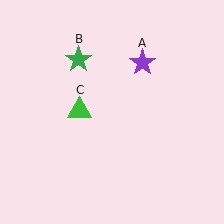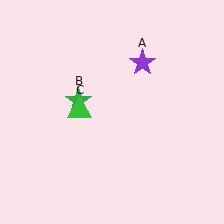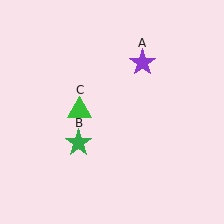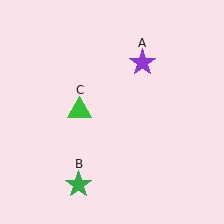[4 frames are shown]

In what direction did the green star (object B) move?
The green star (object B) moved down.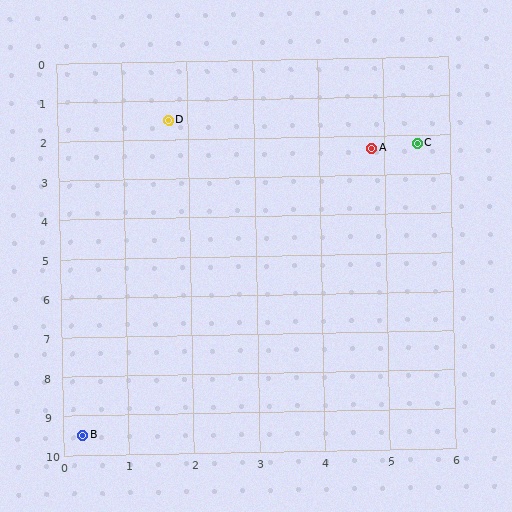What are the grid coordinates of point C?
Point C is at approximately (5.5, 2.2).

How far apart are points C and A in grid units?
Points C and A are about 0.7 grid units apart.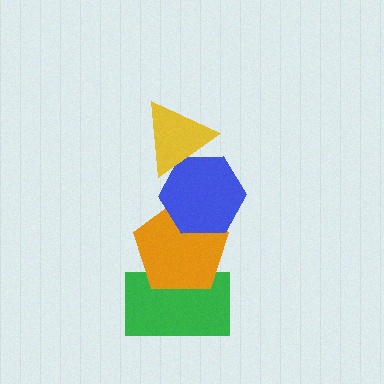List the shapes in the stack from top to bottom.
From top to bottom: the yellow triangle, the blue hexagon, the orange pentagon, the green rectangle.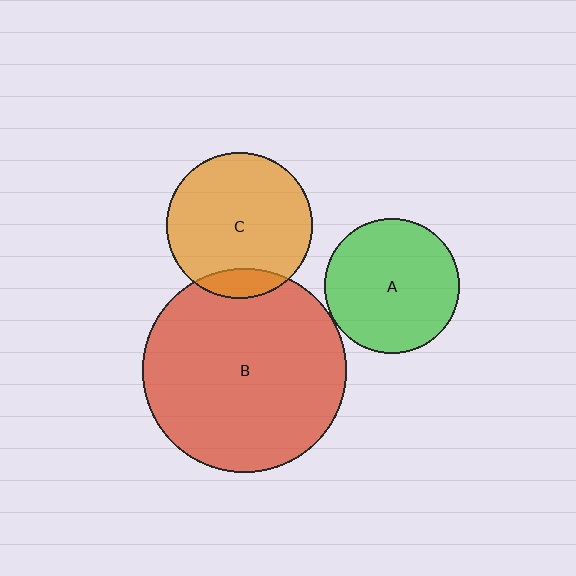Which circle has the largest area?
Circle B (red).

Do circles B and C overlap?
Yes.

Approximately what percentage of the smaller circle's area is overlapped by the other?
Approximately 10%.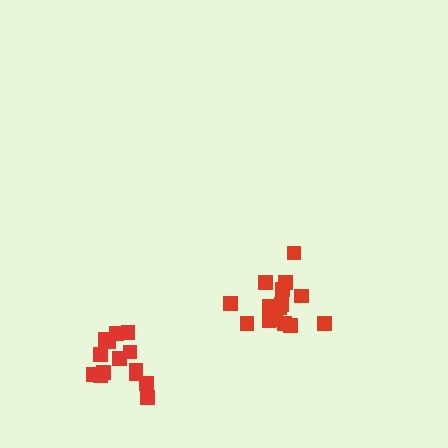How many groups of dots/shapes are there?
There are 2 groups.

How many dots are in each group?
Group 1: 16 dots, Group 2: 14 dots (30 total).